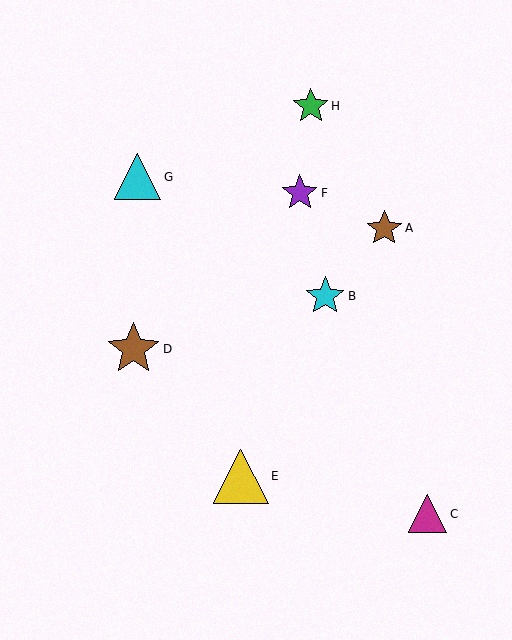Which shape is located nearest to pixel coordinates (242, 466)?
The yellow triangle (labeled E) at (241, 476) is nearest to that location.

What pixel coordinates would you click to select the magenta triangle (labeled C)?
Click at (428, 514) to select the magenta triangle C.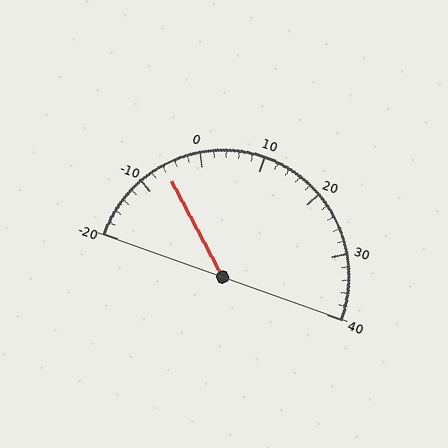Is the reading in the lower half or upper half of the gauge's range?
The reading is in the lower half of the range (-20 to 40).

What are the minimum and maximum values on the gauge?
The gauge ranges from -20 to 40.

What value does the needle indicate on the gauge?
The needle indicates approximately -6.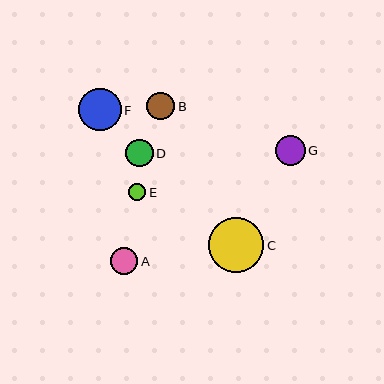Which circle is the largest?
Circle C is the largest with a size of approximately 55 pixels.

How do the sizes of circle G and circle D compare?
Circle G and circle D are approximately the same size.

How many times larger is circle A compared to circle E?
Circle A is approximately 1.6 times the size of circle E.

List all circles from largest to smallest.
From largest to smallest: C, F, G, B, D, A, E.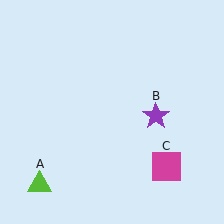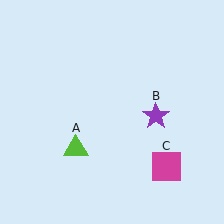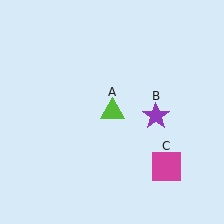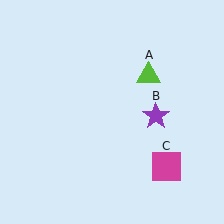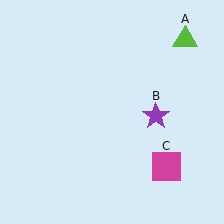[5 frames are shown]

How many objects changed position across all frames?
1 object changed position: lime triangle (object A).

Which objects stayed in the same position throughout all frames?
Purple star (object B) and magenta square (object C) remained stationary.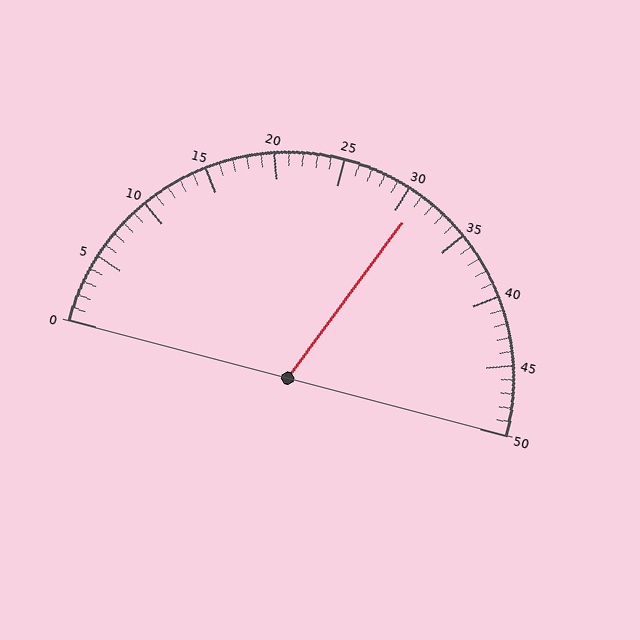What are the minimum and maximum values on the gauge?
The gauge ranges from 0 to 50.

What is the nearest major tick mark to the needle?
The nearest major tick mark is 30.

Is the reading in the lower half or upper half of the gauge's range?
The reading is in the upper half of the range (0 to 50).